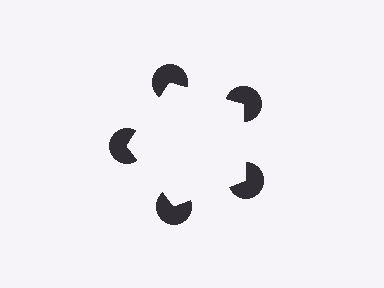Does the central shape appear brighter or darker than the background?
It typically appears slightly brighter than the background, even though no actual brightness change is drawn.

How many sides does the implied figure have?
5 sides.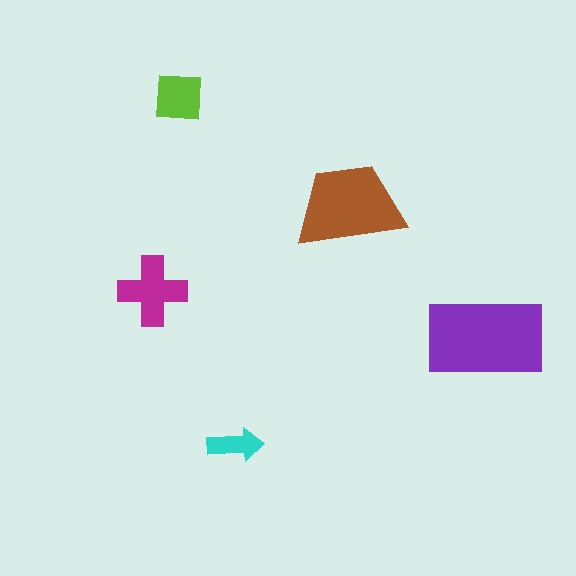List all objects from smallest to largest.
The cyan arrow, the lime square, the magenta cross, the brown trapezoid, the purple rectangle.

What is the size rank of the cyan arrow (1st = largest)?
5th.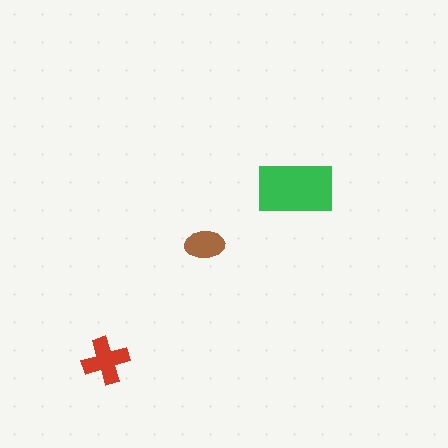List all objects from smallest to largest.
The brown ellipse, the red cross, the green rectangle.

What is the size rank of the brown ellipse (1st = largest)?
3rd.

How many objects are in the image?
There are 3 objects in the image.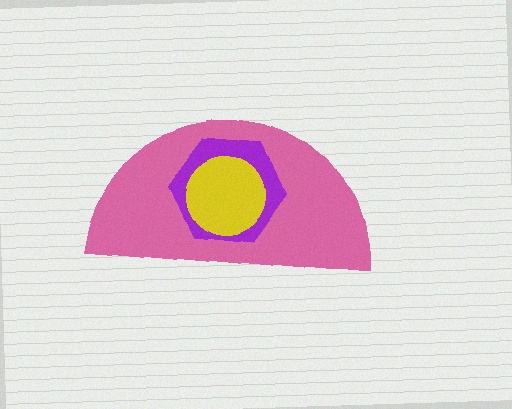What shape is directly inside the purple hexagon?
The yellow circle.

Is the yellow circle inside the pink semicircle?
Yes.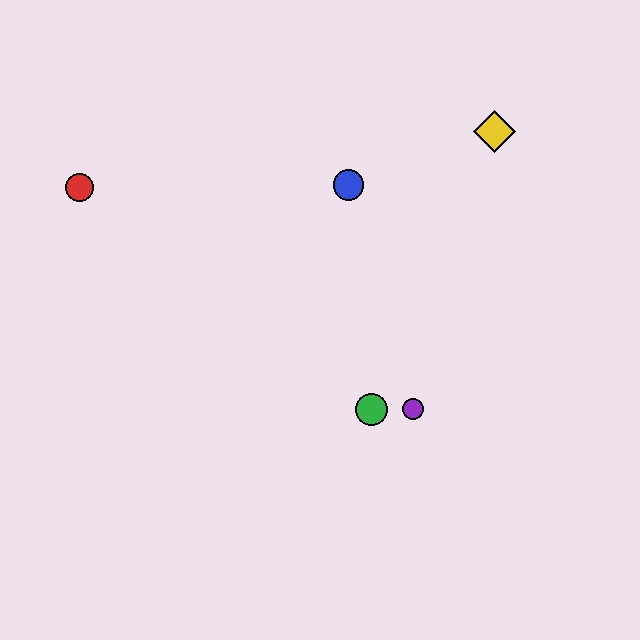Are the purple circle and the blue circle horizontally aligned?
No, the purple circle is at y≈409 and the blue circle is at y≈185.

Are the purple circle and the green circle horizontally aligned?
Yes, both are at y≈409.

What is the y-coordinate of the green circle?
The green circle is at y≈409.